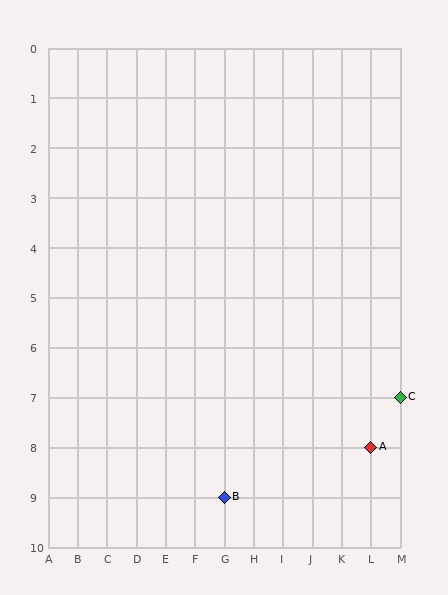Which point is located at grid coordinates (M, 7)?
Point C is at (M, 7).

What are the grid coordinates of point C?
Point C is at grid coordinates (M, 7).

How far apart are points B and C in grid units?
Points B and C are 6 columns and 2 rows apart (about 6.3 grid units diagonally).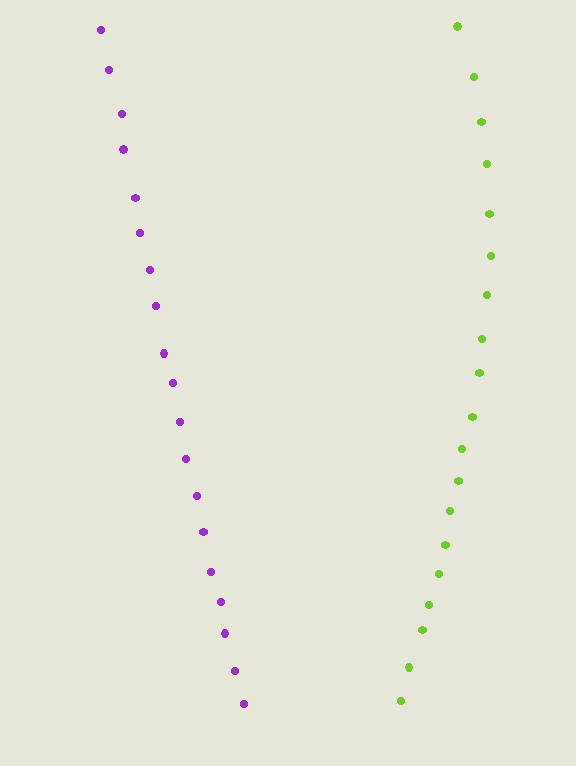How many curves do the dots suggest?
There are 2 distinct paths.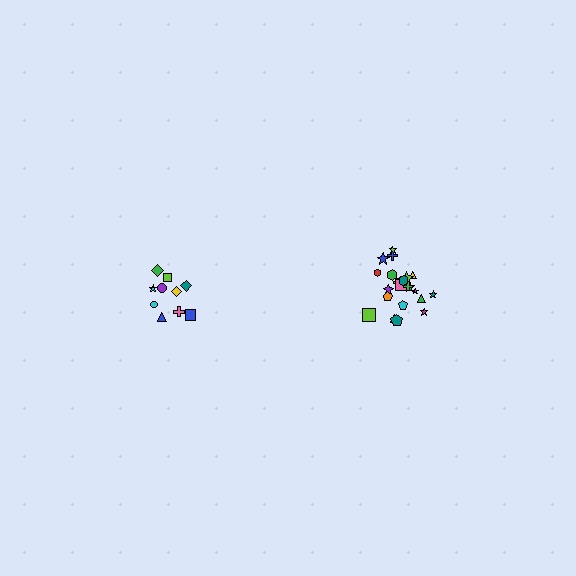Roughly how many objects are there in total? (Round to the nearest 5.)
Roughly 30 objects in total.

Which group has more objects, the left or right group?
The right group.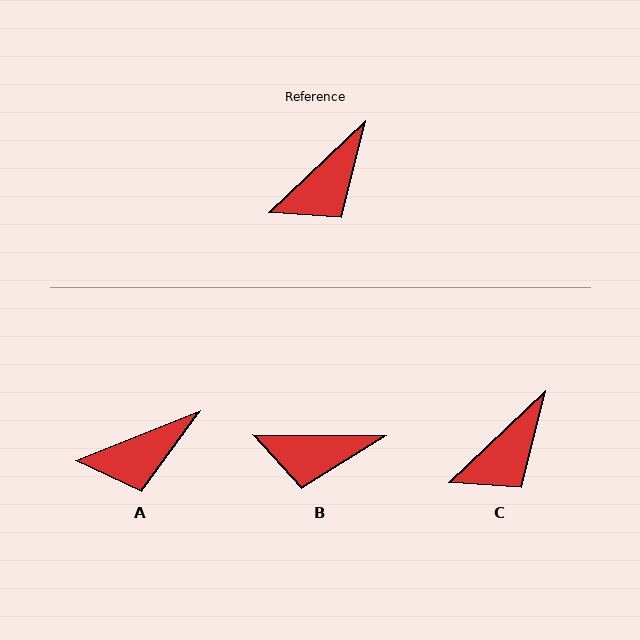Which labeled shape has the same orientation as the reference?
C.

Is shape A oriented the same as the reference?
No, it is off by about 22 degrees.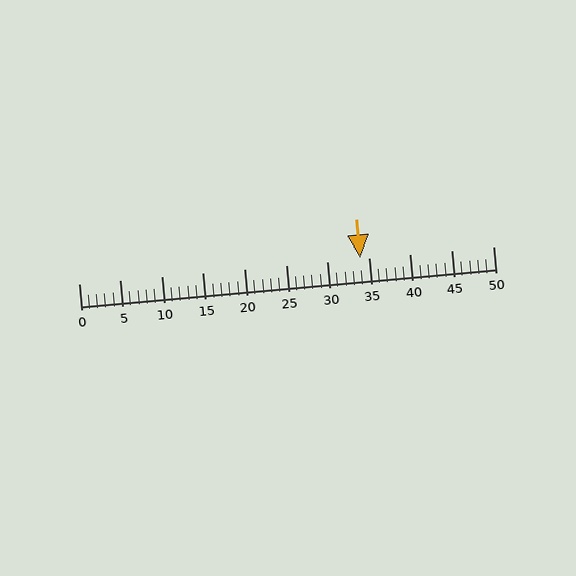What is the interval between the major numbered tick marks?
The major tick marks are spaced 5 units apart.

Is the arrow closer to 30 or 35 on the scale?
The arrow is closer to 35.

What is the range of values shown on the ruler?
The ruler shows values from 0 to 50.